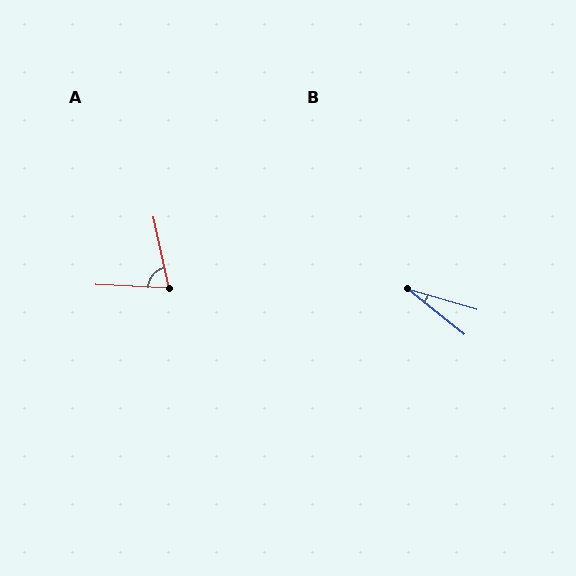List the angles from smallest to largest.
B (22°), A (75°).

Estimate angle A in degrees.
Approximately 75 degrees.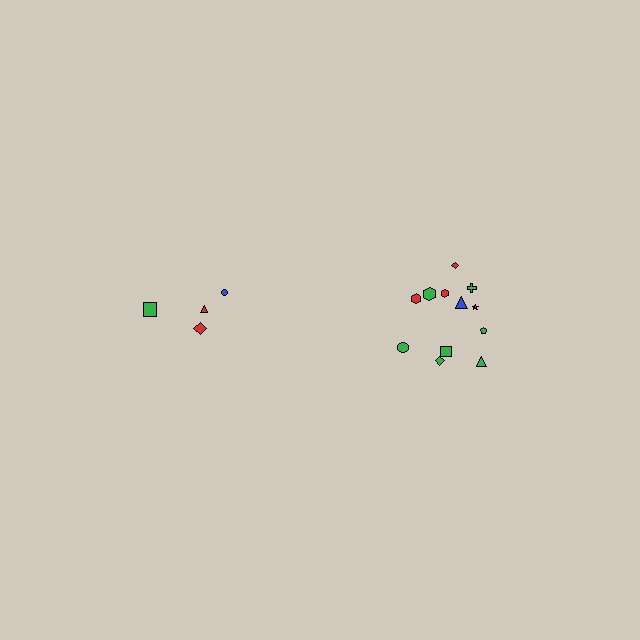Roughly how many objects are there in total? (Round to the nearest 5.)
Roughly 15 objects in total.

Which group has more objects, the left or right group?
The right group.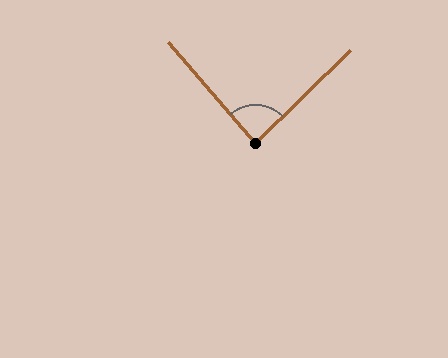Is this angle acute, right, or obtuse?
It is approximately a right angle.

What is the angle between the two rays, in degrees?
Approximately 87 degrees.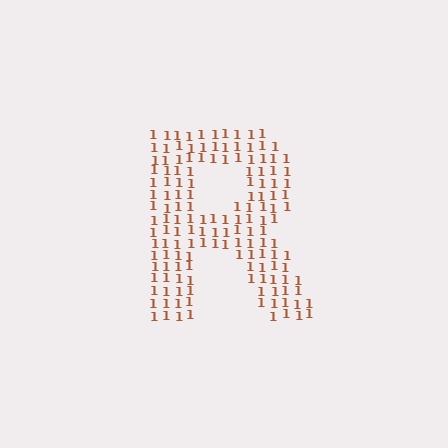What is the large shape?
The large shape is the letter R.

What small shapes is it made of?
It is made of small digit 1's.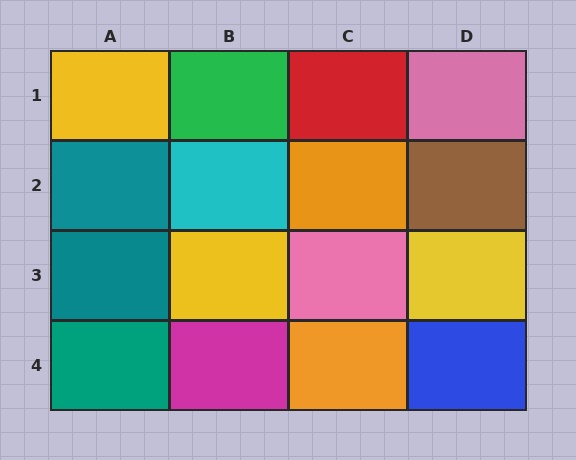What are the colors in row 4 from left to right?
Teal, magenta, orange, blue.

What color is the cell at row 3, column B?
Yellow.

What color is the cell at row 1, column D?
Pink.